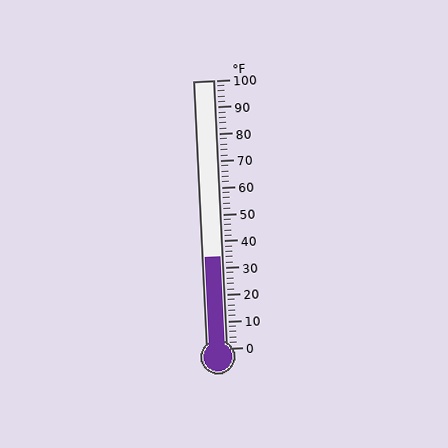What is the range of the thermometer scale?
The thermometer scale ranges from 0°F to 100°F.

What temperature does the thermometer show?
The thermometer shows approximately 34°F.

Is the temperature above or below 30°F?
The temperature is above 30°F.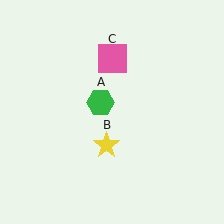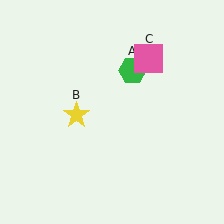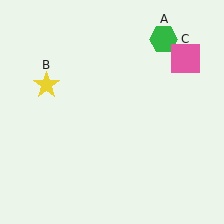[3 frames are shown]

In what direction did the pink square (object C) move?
The pink square (object C) moved right.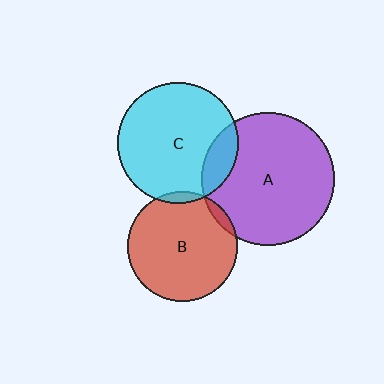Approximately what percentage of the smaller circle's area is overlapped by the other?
Approximately 15%.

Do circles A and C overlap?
Yes.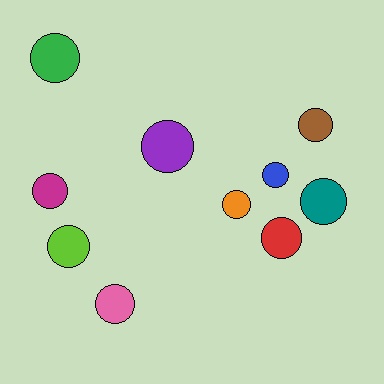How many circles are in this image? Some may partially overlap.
There are 10 circles.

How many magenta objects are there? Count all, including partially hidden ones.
There is 1 magenta object.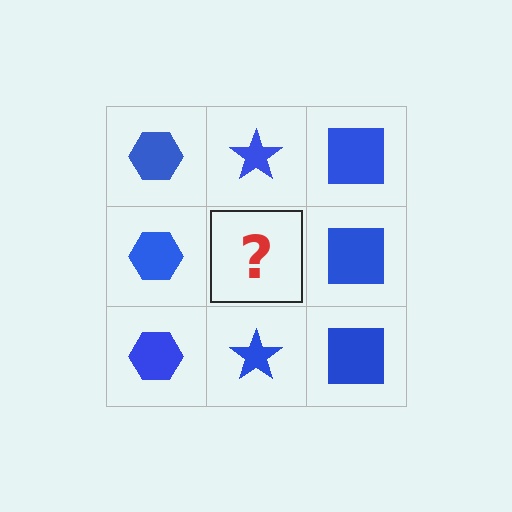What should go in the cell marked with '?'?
The missing cell should contain a blue star.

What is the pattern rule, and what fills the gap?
The rule is that each column has a consistent shape. The gap should be filled with a blue star.